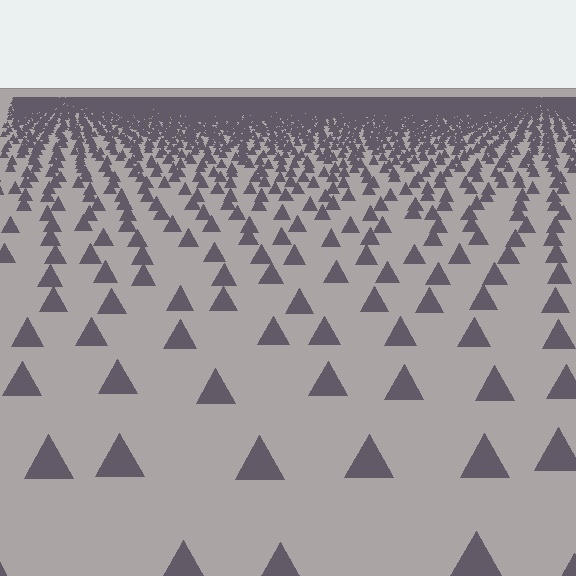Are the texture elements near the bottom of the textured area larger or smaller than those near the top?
Larger. Near the bottom, elements are closer to the viewer and appear at a bigger on-screen size.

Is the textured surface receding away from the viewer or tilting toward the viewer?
The surface is receding away from the viewer. Texture elements get smaller and denser toward the top.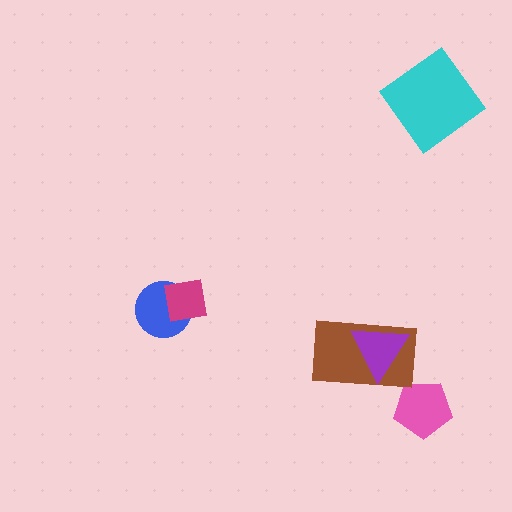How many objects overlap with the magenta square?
1 object overlaps with the magenta square.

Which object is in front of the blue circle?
The magenta square is in front of the blue circle.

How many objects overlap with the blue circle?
1 object overlaps with the blue circle.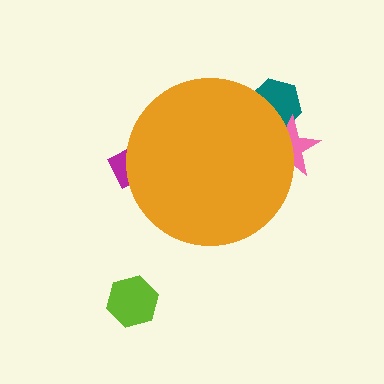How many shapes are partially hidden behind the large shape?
3 shapes are partially hidden.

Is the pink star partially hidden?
Yes, the pink star is partially hidden behind the orange circle.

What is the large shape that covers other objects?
An orange circle.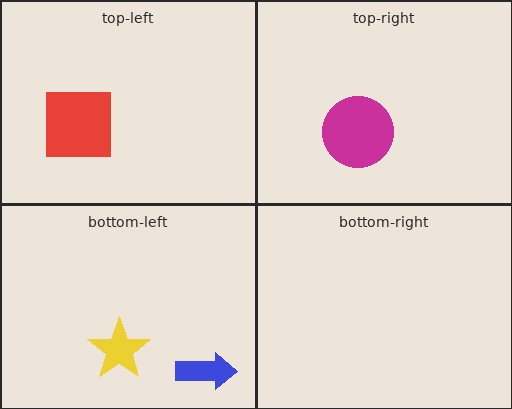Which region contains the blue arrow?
The bottom-left region.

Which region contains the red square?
The top-left region.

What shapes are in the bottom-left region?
The yellow star, the blue arrow.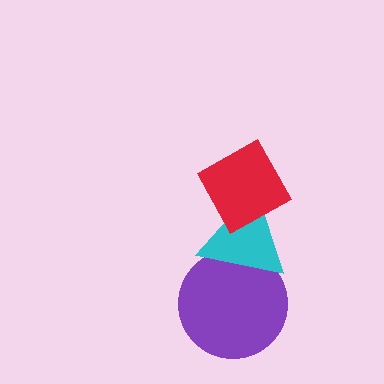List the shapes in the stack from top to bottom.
From top to bottom: the red diamond, the cyan triangle, the purple circle.